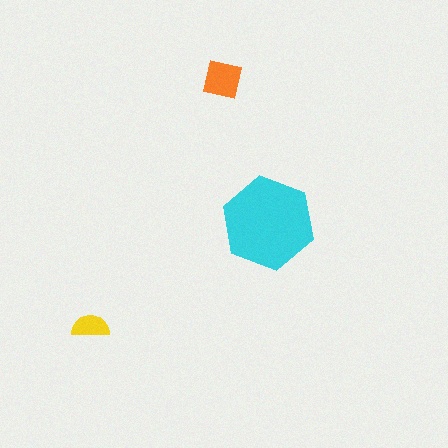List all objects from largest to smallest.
The cyan hexagon, the orange square, the yellow semicircle.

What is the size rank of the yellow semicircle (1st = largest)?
3rd.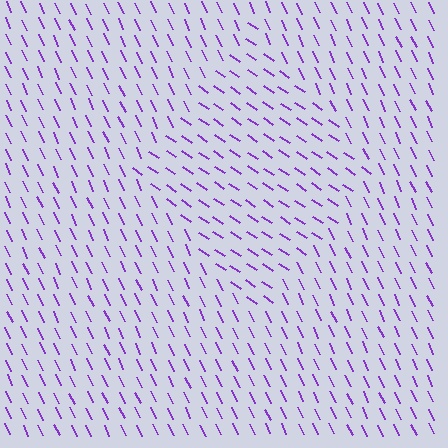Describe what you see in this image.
The image is filled with small purple line segments. A diamond region in the image has lines oriented differently from the surrounding lines, creating a visible texture boundary.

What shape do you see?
I see a diamond.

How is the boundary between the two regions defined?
The boundary is defined purely by a change in line orientation (approximately 31 degrees difference). All lines are the same color and thickness.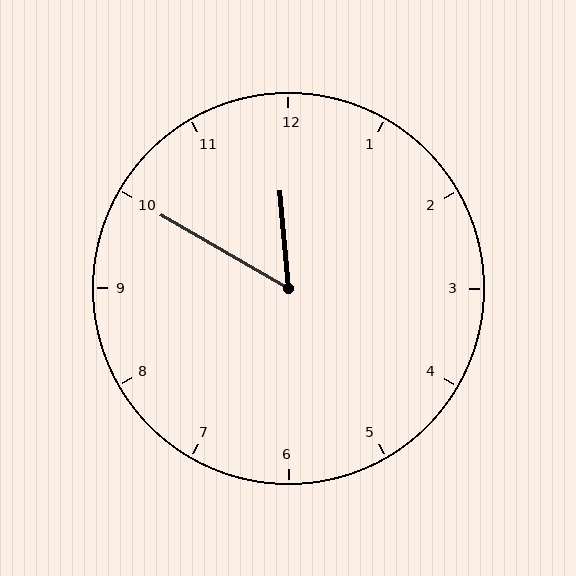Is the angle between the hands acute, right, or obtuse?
It is acute.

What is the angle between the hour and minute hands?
Approximately 55 degrees.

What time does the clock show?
11:50.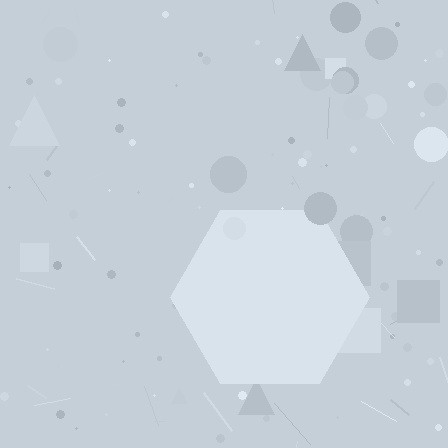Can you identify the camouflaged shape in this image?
The camouflaged shape is a hexagon.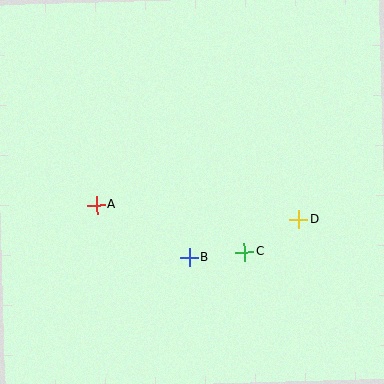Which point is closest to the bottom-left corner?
Point A is closest to the bottom-left corner.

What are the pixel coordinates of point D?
Point D is at (299, 219).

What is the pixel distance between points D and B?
The distance between D and B is 116 pixels.